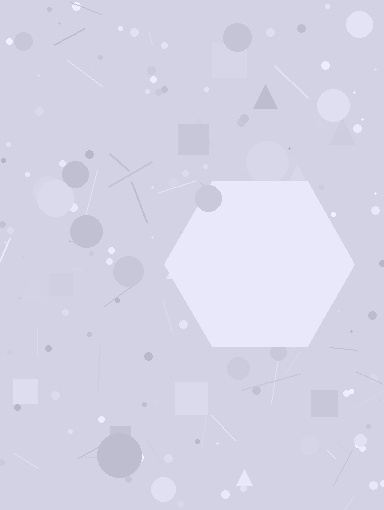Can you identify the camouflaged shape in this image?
The camouflaged shape is a hexagon.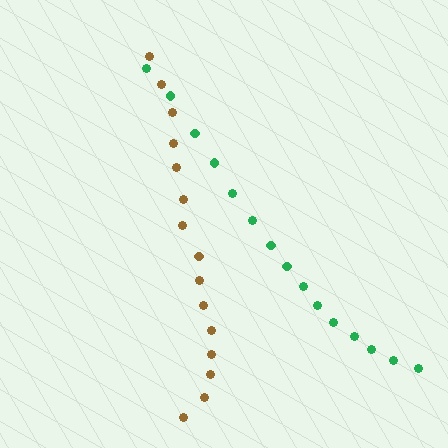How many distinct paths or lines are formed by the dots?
There are 2 distinct paths.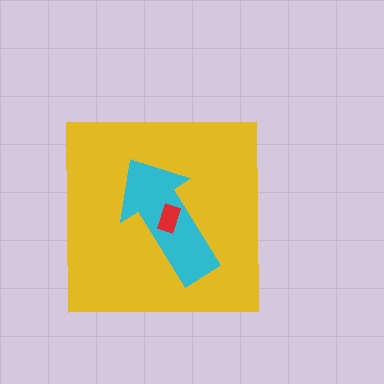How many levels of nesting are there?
3.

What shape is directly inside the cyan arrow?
The red rectangle.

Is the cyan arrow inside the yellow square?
Yes.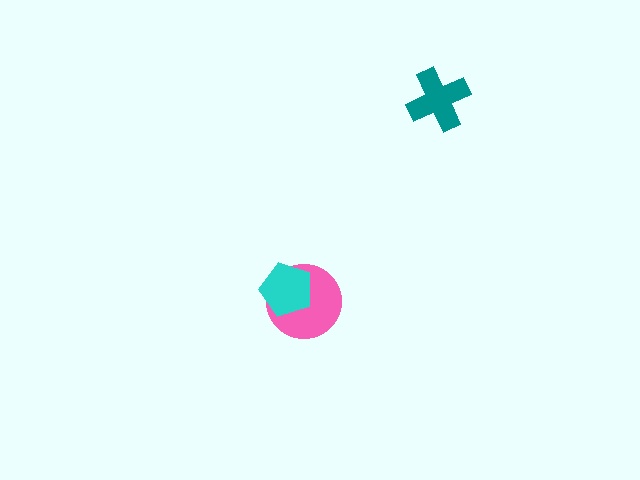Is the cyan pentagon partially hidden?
No, no other shape covers it.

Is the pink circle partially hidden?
Yes, it is partially covered by another shape.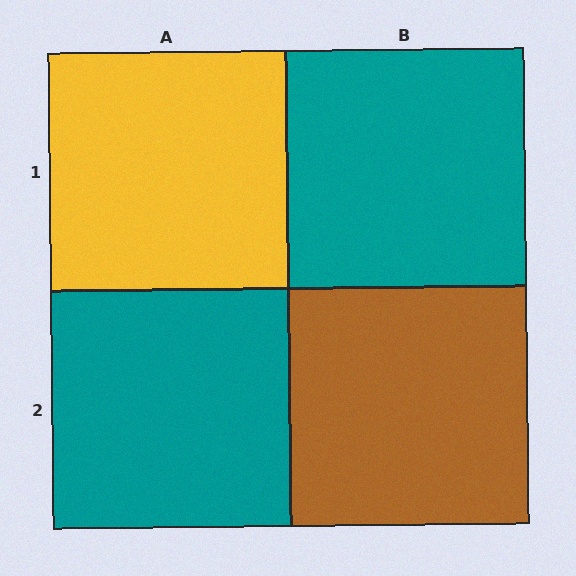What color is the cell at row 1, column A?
Yellow.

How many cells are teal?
2 cells are teal.